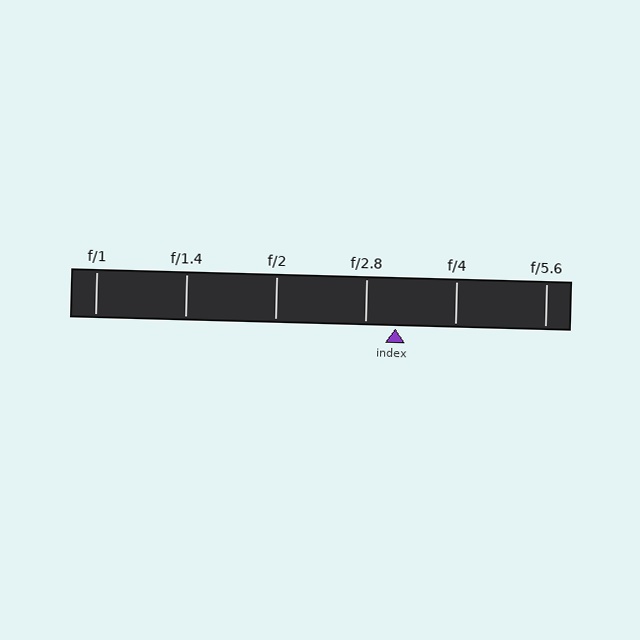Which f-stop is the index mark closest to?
The index mark is closest to f/2.8.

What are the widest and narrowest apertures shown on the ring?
The widest aperture shown is f/1 and the narrowest is f/5.6.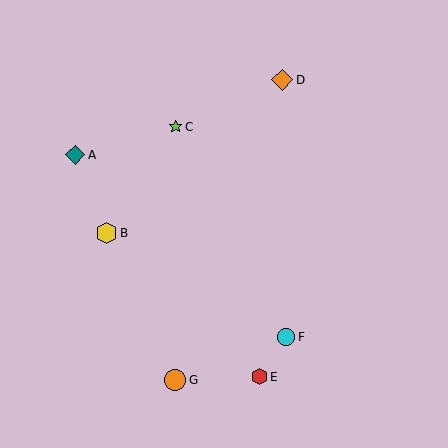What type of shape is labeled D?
Shape D is an orange diamond.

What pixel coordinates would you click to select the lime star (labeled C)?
Click at (176, 127) to select the lime star C.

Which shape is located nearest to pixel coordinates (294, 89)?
The orange diamond (labeled D) at (282, 80) is nearest to that location.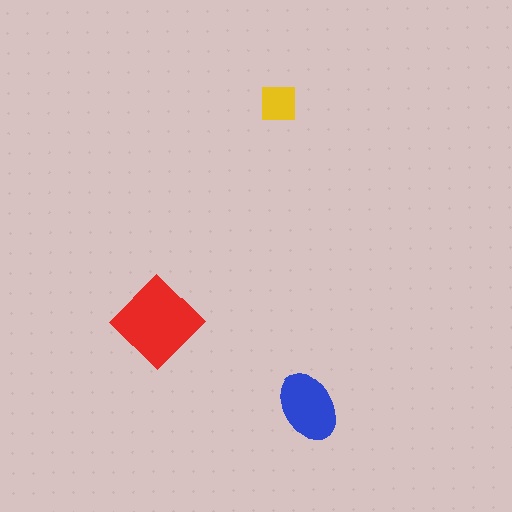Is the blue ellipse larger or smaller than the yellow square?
Larger.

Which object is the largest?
The red diamond.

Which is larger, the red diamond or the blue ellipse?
The red diamond.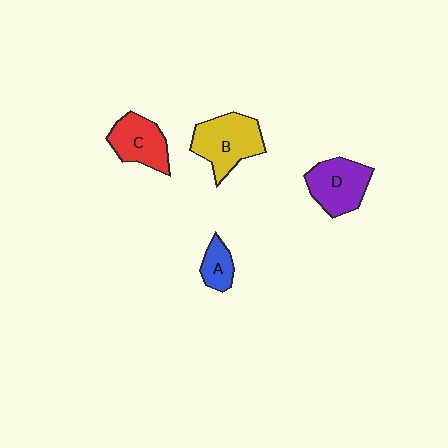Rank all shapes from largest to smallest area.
From largest to smallest: B (yellow), D (purple), C (red), A (blue).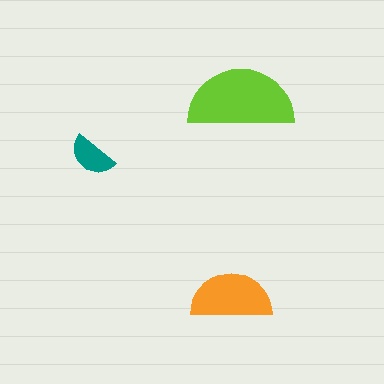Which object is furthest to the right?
The lime semicircle is rightmost.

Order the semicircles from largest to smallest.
the lime one, the orange one, the teal one.